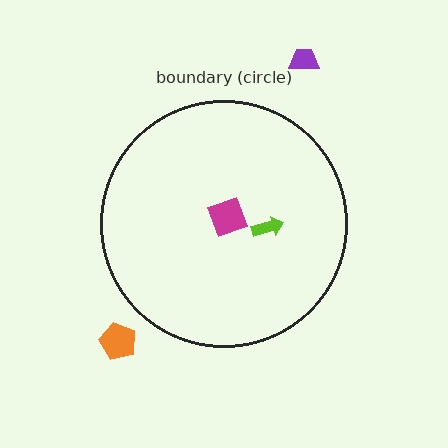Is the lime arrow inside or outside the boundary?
Inside.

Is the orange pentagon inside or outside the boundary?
Outside.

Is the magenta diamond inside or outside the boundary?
Inside.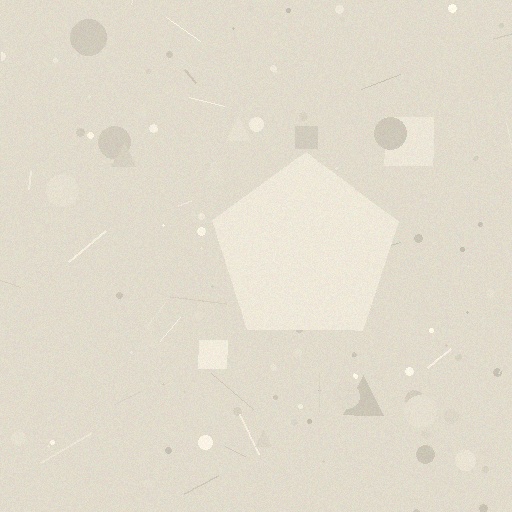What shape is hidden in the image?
A pentagon is hidden in the image.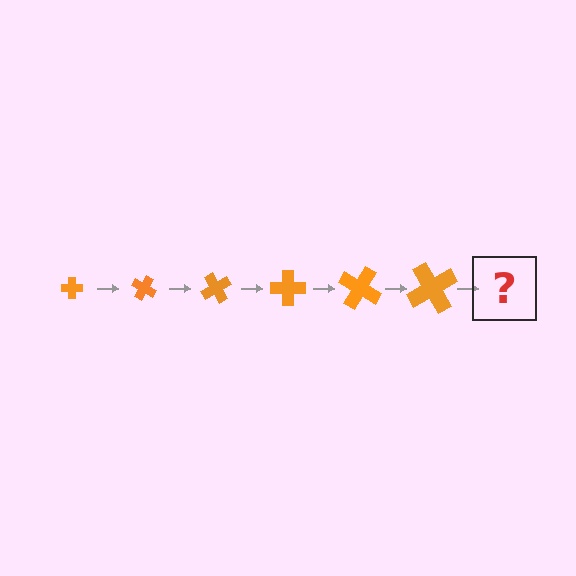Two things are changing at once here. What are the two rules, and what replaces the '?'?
The two rules are that the cross grows larger each step and it rotates 30 degrees each step. The '?' should be a cross, larger than the previous one and rotated 180 degrees from the start.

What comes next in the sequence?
The next element should be a cross, larger than the previous one and rotated 180 degrees from the start.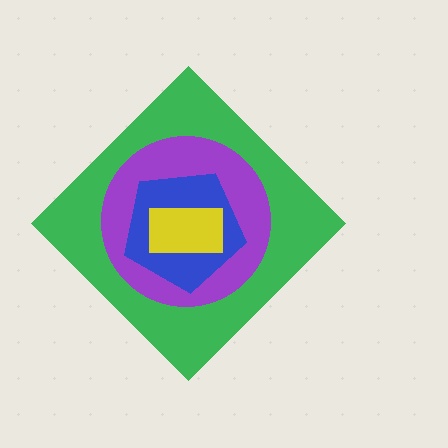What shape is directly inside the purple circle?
The blue pentagon.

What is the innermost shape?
The yellow rectangle.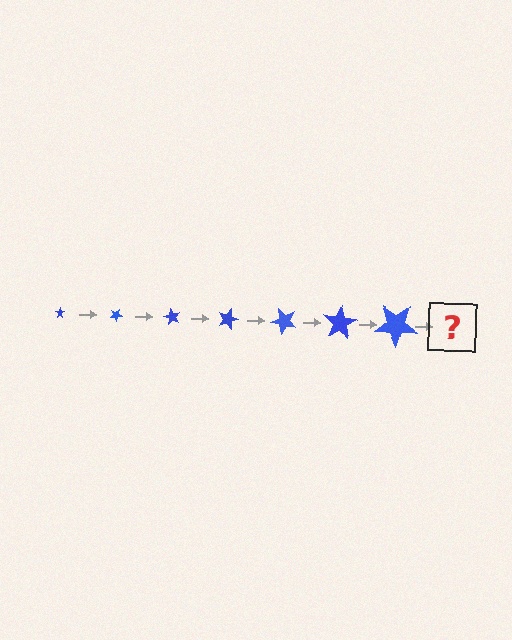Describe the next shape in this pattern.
It should be a star, larger than the previous one and rotated 210 degrees from the start.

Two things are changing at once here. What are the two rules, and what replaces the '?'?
The two rules are that the star grows larger each step and it rotates 30 degrees each step. The '?' should be a star, larger than the previous one and rotated 210 degrees from the start.